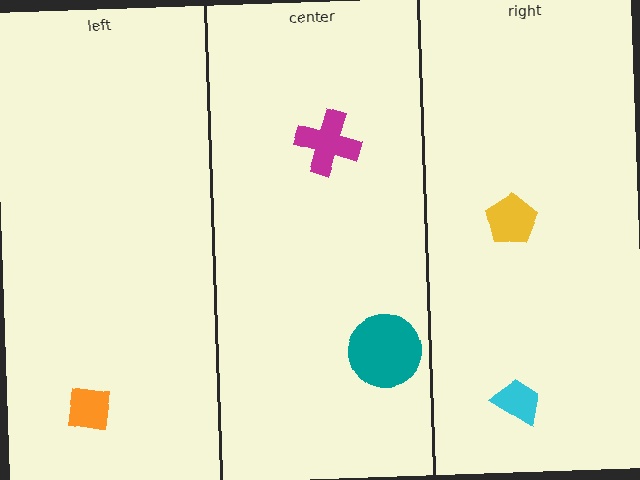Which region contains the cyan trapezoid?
The right region.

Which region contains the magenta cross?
The center region.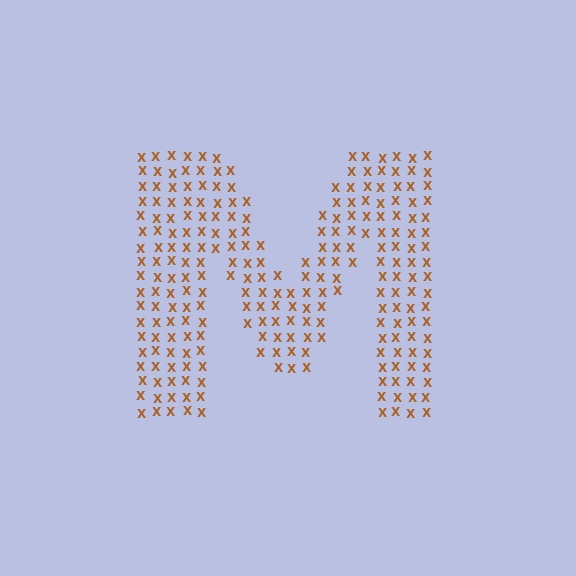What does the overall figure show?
The overall figure shows the letter M.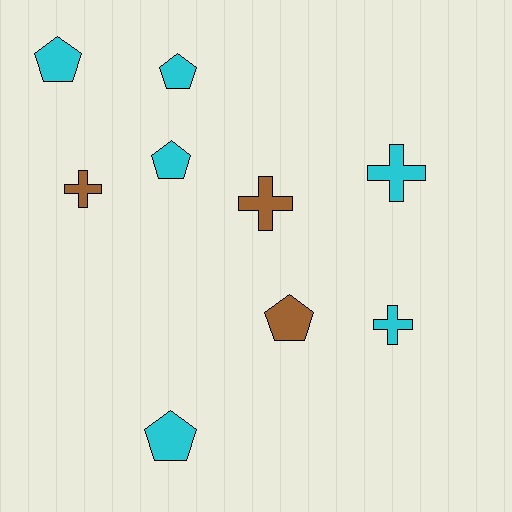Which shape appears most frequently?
Pentagon, with 5 objects.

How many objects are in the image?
There are 9 objects.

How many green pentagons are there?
There are no green pentagons.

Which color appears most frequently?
Cyan, with 6 objects.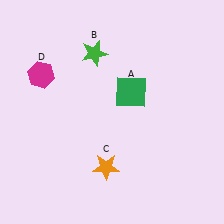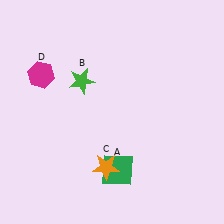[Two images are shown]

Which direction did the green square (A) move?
The green square (A) moved down.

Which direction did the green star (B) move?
The green star (B) moved down.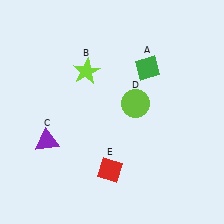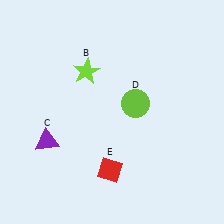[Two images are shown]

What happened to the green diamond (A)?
The green diamond (A) was removed in Image 2. It was in the top-right area of Image 1.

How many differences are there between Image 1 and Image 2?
There is 1 difference between the two images.